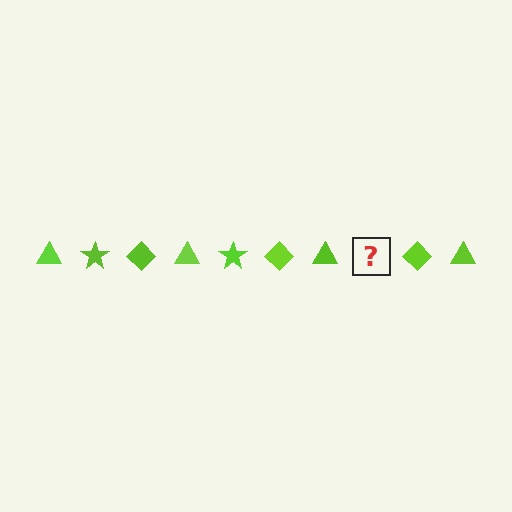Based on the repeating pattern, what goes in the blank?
The blank should be a lime star.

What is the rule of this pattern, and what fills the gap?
The rule is that the pattern cycles through triangle, star, diamond shapes in lime. The gap should be filled with a lime star.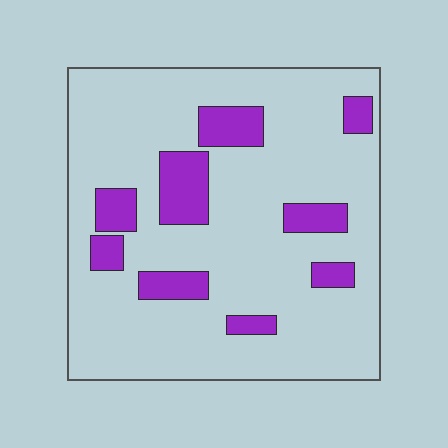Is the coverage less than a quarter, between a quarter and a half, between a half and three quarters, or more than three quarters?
Less than a quarter.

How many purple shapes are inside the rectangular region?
9.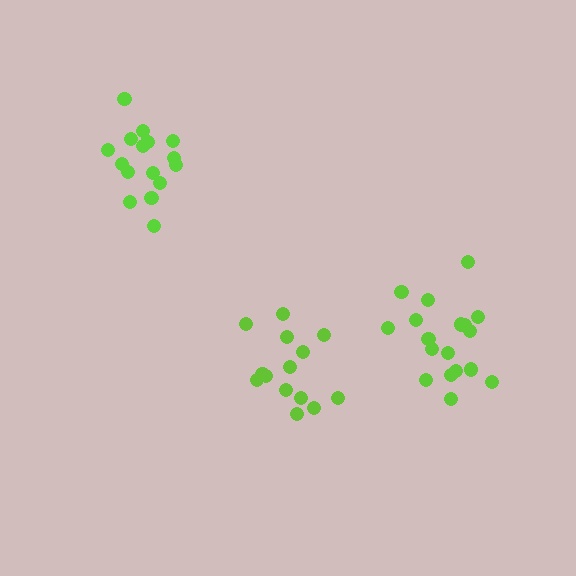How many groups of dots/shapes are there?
There are 3 groups.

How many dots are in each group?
Group 1: 14 dots, Group 2: 18 dots, Group 3: 16 dots (48 total).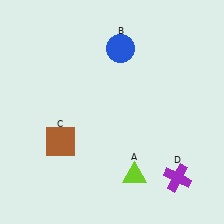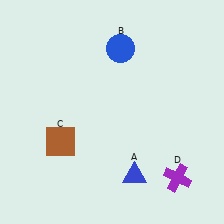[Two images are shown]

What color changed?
The triangle (A) changed from lime in Image 1 to blue in Image 2.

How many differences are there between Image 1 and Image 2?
There is 1 difference between the two images.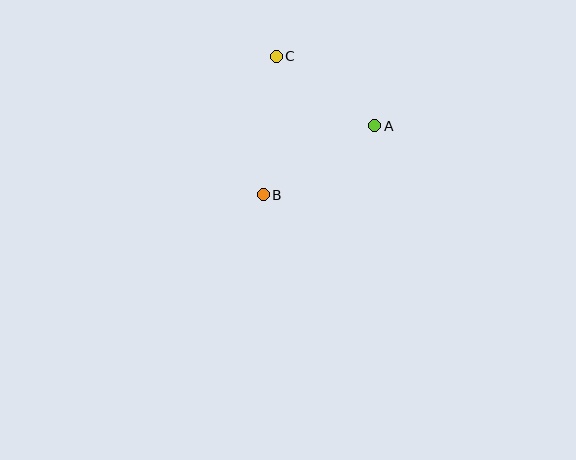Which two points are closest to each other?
Points A and C are closest to each other.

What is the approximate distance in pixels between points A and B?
The distance between A and B is approximately 131 pixels.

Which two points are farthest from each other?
Points B and C are farthest from each other.